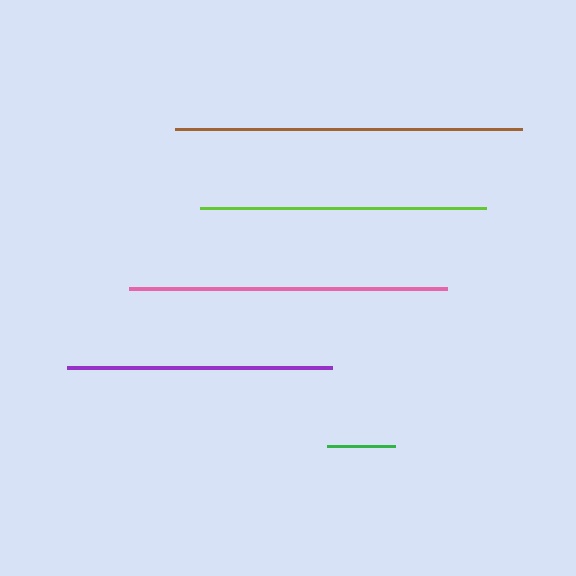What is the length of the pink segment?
The pink segment is approximately 318 pixels long.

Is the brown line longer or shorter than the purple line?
The brown line is longer than the purple line.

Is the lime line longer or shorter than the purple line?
The lime line is longer than the purple line.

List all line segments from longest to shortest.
From longest to shortest: brown, pink, lime, purple, green.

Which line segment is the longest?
The brown line is the longest at approximately 346 pixels.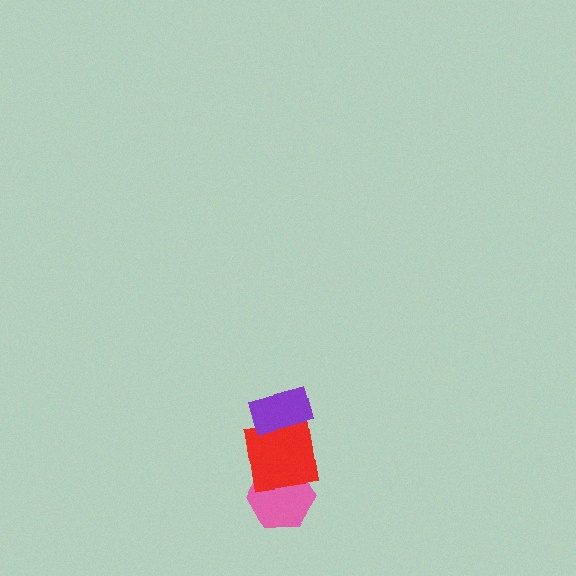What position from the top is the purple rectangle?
The purple rectangle is 1st from the top.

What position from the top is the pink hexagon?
The pink hexagon is 3rd from the top.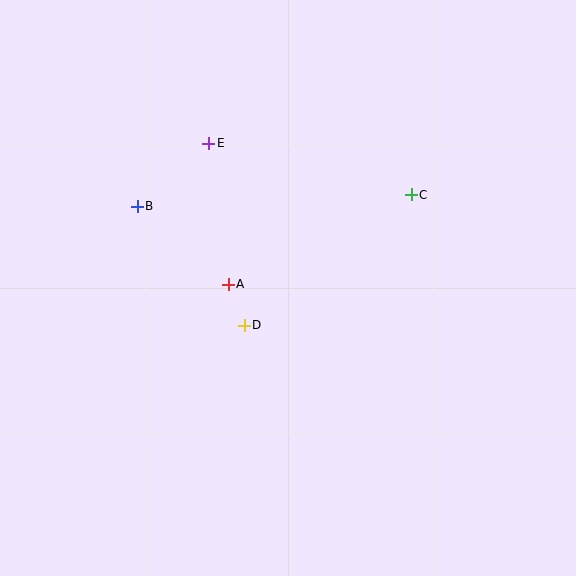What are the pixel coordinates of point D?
Point D is at (244, 325).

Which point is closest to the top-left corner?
Point B is closest to the top-left corner.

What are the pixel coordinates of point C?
Point C is at (411, 195).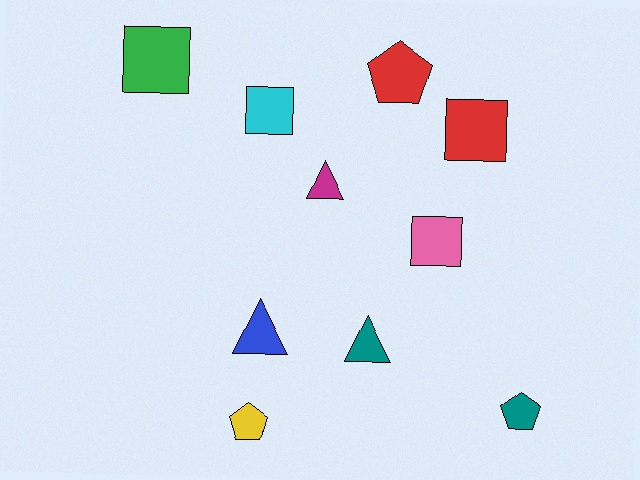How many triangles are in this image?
There are 3 triangles.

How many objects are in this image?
There are 10 objects.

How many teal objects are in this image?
There are 2 teal objects.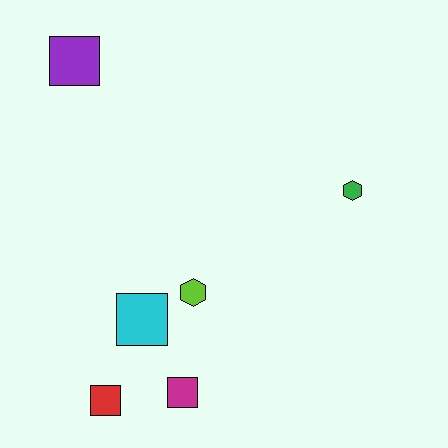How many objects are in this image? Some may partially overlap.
There are 6 objects.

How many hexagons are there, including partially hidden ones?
There are 2 hexagons.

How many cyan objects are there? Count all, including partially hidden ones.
There is 1 cyan object.